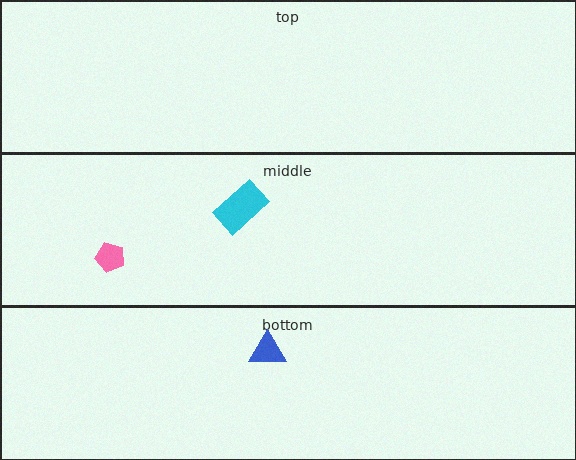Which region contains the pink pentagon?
The middle region.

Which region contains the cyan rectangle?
The middle region.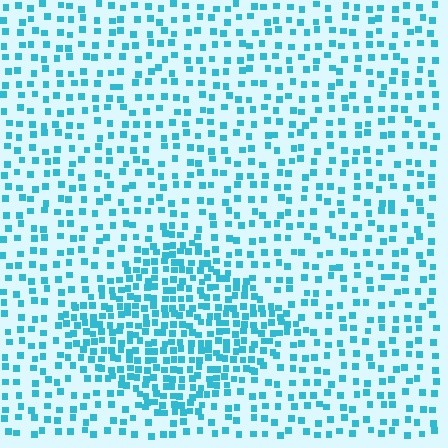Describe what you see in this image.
The image contains small cyan elements arranged at two different densities. A diamond-shaped region is visible where the elements are more densely packed than the surrounding area.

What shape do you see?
I see a diamond.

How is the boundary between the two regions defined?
The boundary is defined by a change in element density (approximately 2.1x ratio). All elements are the same color, size, and shape.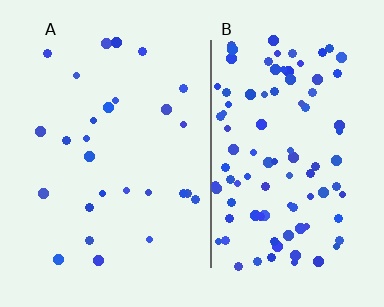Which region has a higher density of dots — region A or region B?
B (the right).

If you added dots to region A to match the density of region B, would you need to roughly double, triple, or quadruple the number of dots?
Approximately quadruple.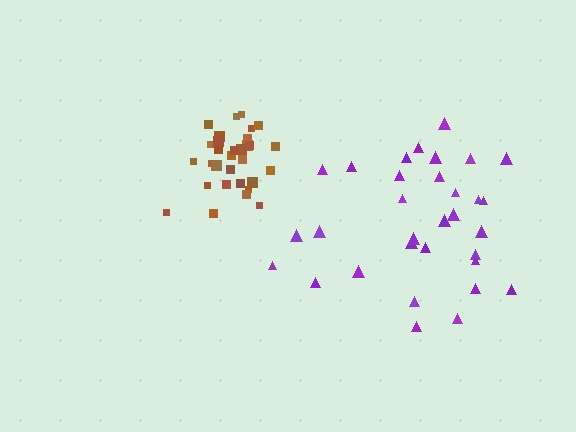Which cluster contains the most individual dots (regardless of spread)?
Purple (32).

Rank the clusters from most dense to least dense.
brown, purple.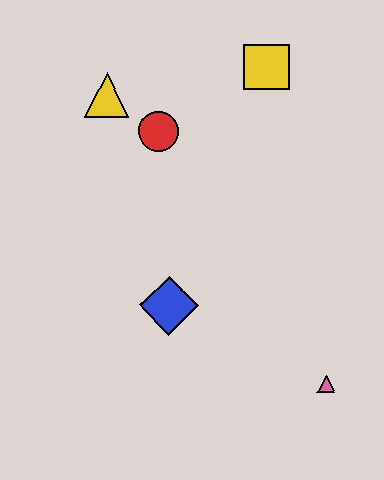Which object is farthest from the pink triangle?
The yellow triangle is farthest from the pink triangle.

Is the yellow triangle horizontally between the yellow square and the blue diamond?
No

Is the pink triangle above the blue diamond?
No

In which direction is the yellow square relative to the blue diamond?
The yellow square is above the blue diamond.